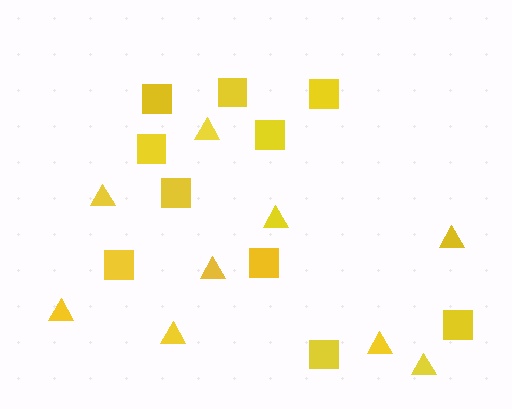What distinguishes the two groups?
There are 2 groups: one group of squares (10) and one group of triangles (9).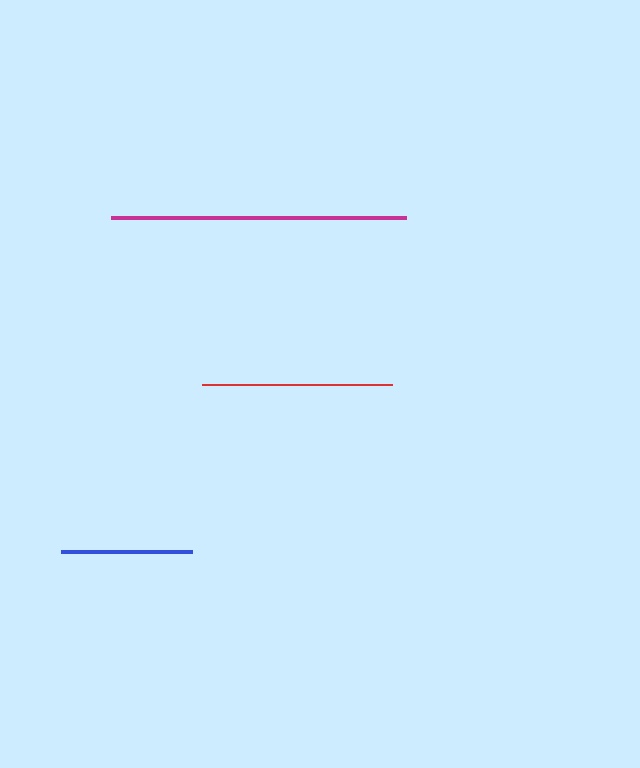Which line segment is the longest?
The magenta line is the longest at approximately 296 pixels.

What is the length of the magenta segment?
The magenta segment is approximately 296 pixels long.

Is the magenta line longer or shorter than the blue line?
The magenta line is longer than the blue line.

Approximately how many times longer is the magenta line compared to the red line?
The magenta line is approximately 1.6 times the length of the red line.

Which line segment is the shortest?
The blue line is the shortest at approximately 131 pixels.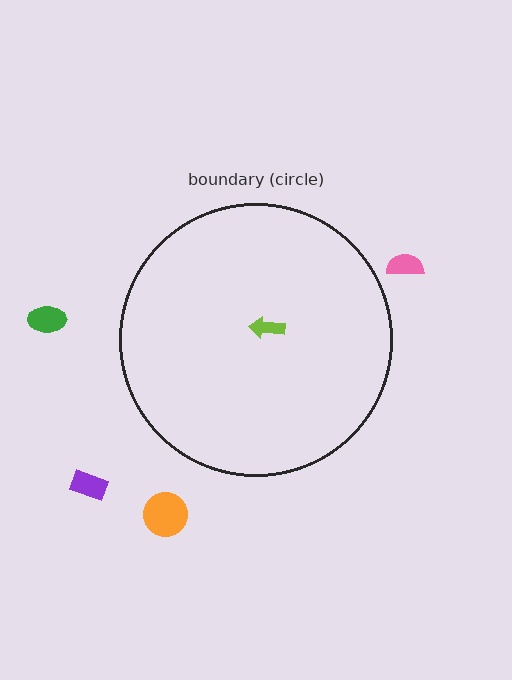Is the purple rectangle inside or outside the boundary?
Outside.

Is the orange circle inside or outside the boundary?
Outside.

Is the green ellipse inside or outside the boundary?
Outside.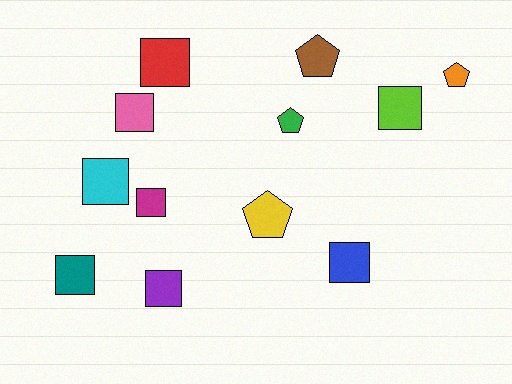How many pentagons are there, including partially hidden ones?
There are 4 pentagons.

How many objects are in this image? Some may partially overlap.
There are 12 objects.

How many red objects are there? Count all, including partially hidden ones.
There is 1 red object.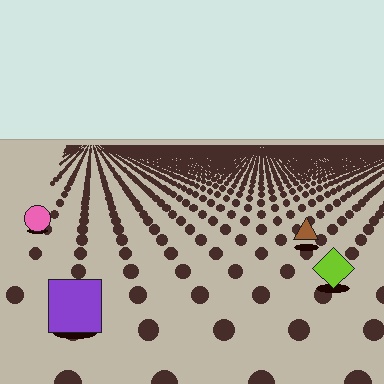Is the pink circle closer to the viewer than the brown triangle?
No. The brown triangle is closer — you can tell from the texture gradient: the ground texture is coarser near it.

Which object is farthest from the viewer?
The pink circle is farthest from the viewer. It appears smaller and the ground texture around it is denser.